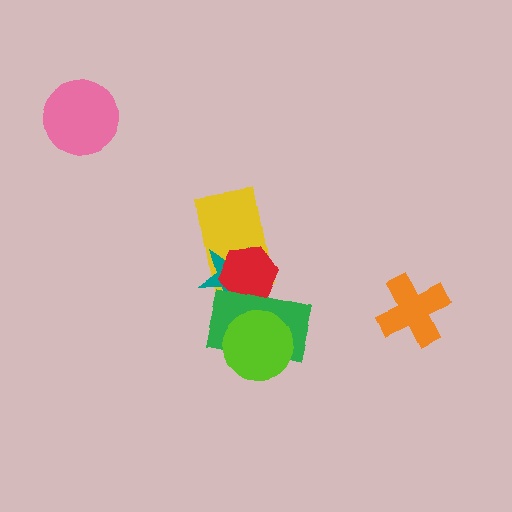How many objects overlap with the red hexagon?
3 objects overlap with the red hexagon.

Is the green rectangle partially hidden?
Yes, it is partially covered by another shape.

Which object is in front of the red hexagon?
The green rectangle is in front of the red hexagon.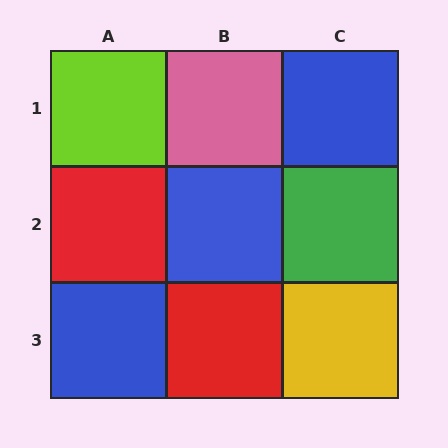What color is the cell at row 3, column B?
Red.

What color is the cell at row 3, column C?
Yellow.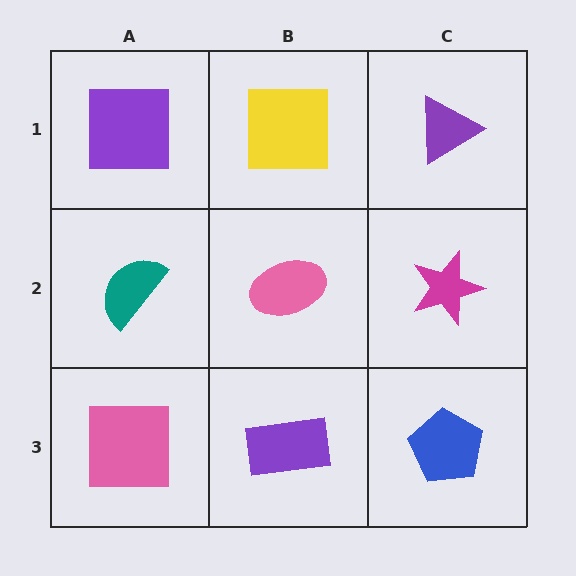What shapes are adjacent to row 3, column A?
A teal semicircle (row 2, column A), a purple rectangle (row 3, column B).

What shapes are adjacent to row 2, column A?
A purple square (row 1, column A), a pink square (row 3, column A), a pink ellipse (row 2, column B).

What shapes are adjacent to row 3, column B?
A pink ellipse (row 2, column B), a pink square (row 3, column A), a blue pentagon (row 3, column C).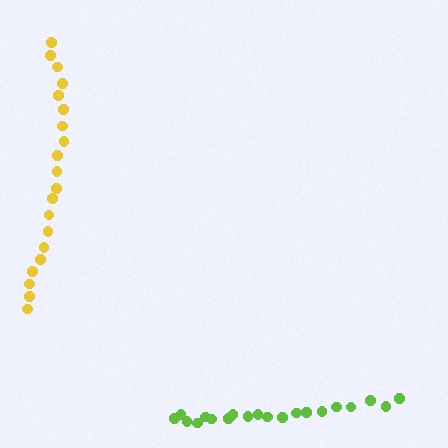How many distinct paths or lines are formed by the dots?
There are 2 distinct paths.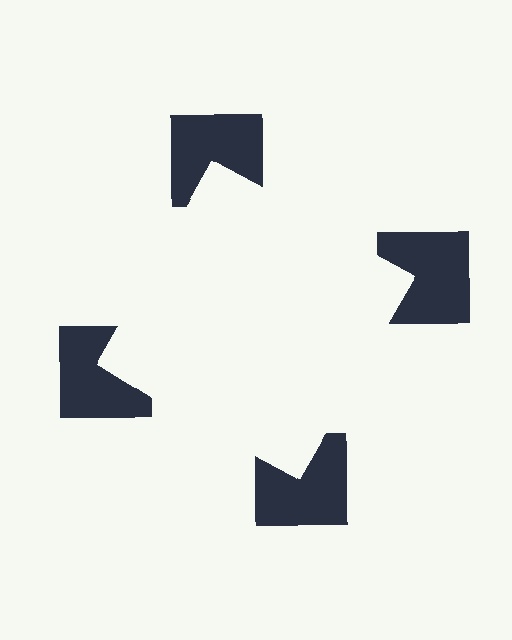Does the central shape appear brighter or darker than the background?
It typically appears slightly brighter than the background, even though no actual brightness change is drawn.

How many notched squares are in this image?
There are 4 — one at each vertex of the illusory square.